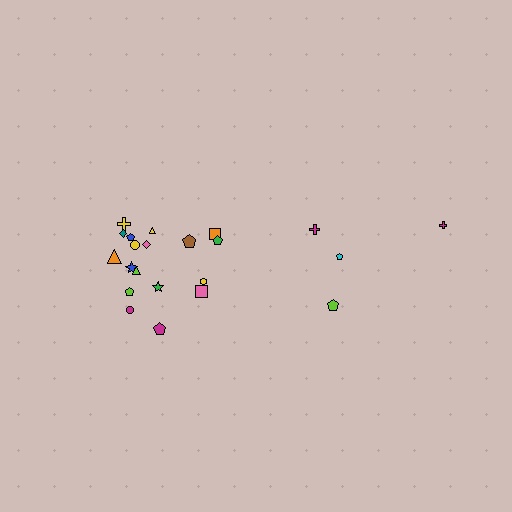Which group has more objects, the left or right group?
The left group.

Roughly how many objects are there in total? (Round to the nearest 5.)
Roughly 20 objects in total.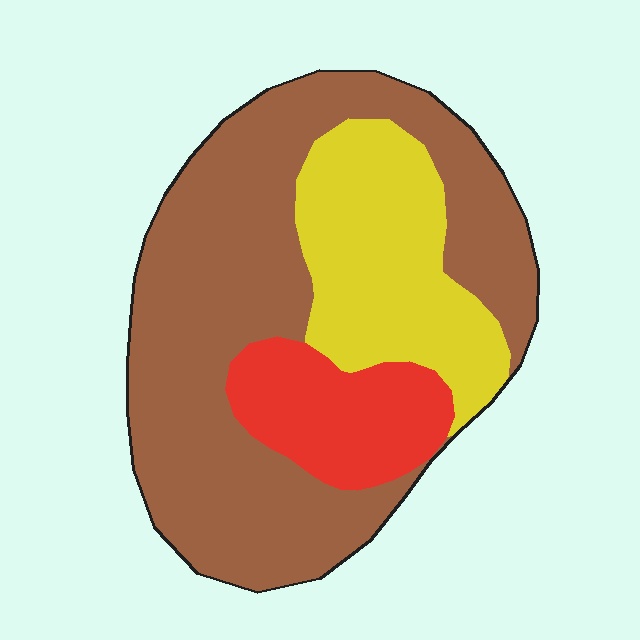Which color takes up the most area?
Brown, at roughly 60%.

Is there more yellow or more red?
Yellow.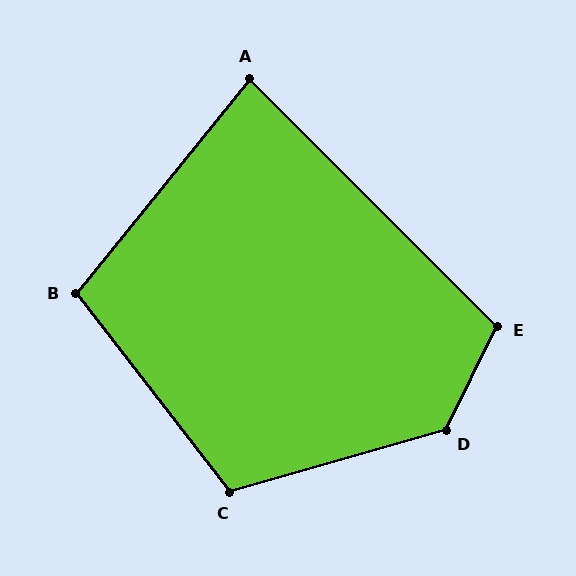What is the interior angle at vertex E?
Approximately 109 degrees (obtuse).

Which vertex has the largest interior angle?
D, at approximately 132 degrees.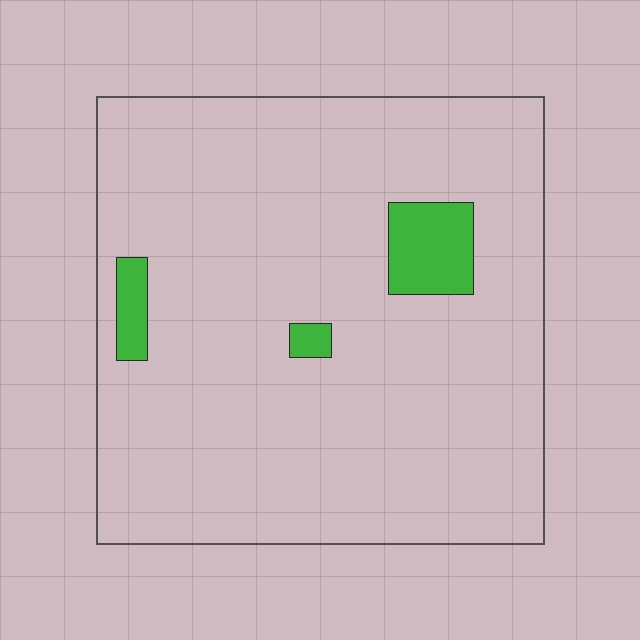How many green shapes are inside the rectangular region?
3.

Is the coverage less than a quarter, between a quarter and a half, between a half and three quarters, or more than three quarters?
Less than a quarter.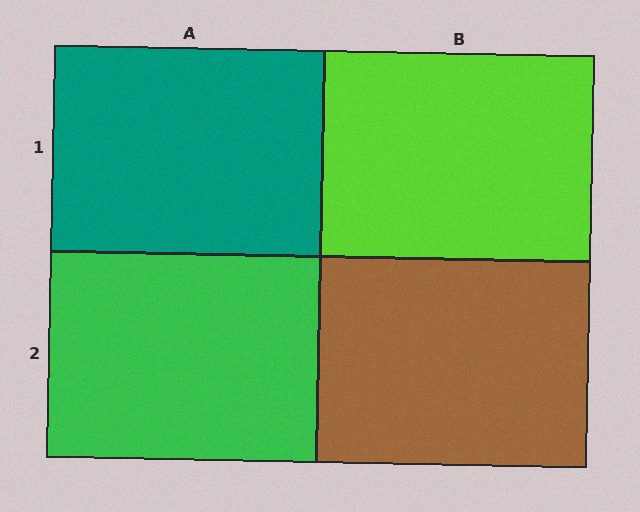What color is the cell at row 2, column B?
Brown.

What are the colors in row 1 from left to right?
Teal, lime.